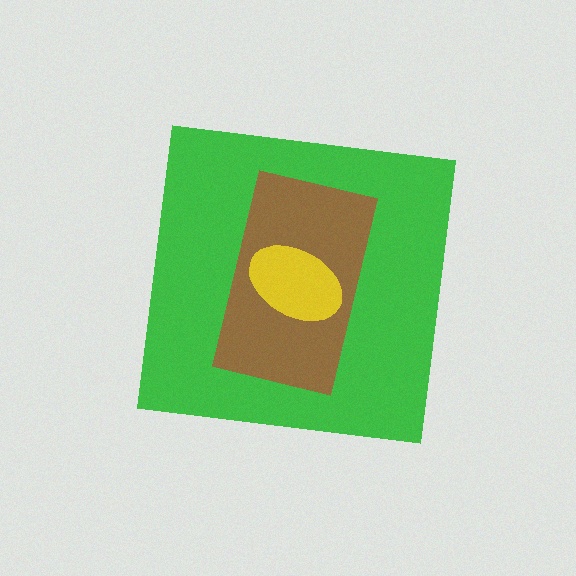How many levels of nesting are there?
3.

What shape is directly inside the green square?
The brown rectangle.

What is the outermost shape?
The green square.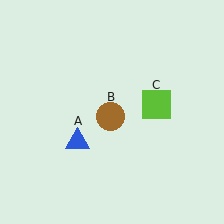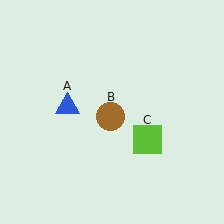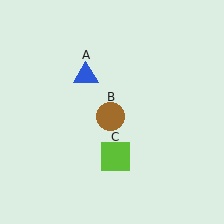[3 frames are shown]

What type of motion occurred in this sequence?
The blue triangle (object A), lime square (object C) rotated clockwise around the center of the scene.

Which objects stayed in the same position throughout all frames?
Brown circle (object B) remained stationary.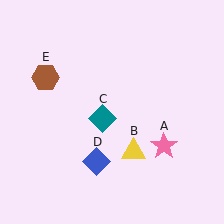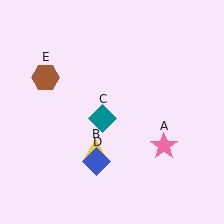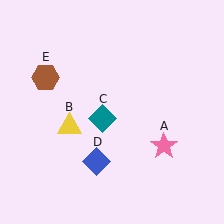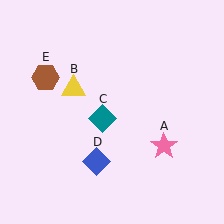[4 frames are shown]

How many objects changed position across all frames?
1 object changed position: yellow triangle (object B).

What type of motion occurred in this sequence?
The yellow triangle (object B) rotated clockwise around the center of the scene.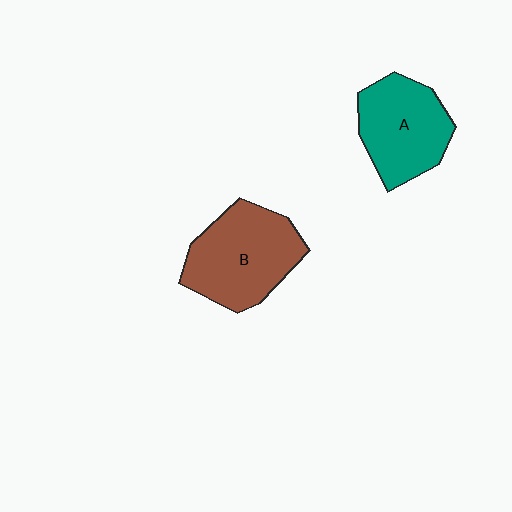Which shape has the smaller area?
Shape A (teal).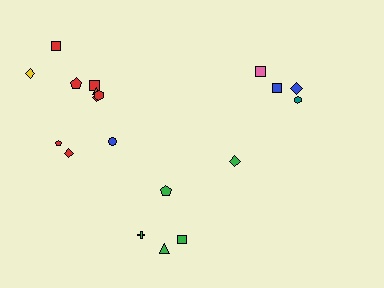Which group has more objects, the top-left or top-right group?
The top-left group.